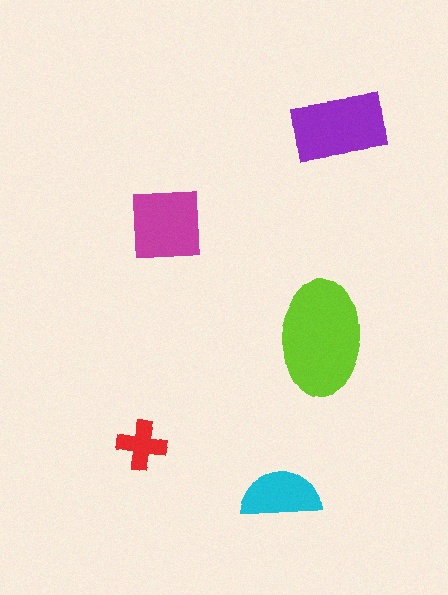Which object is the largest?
The lime ellipse.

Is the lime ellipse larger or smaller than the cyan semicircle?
Larger.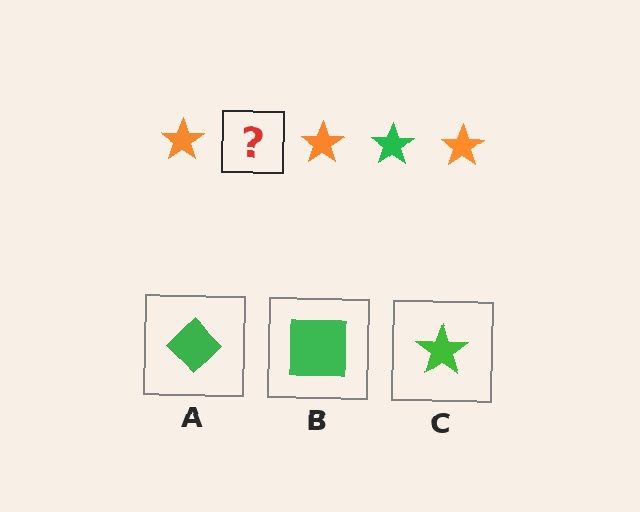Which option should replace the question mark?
Option C.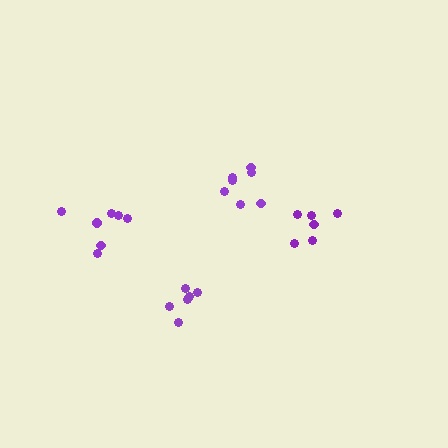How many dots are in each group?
Group 1: 7 dots, Group 2: 7 dots, Group 3: 6 dots, Group 4: 6 dots (26 total).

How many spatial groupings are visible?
There are 4 spatial groupings.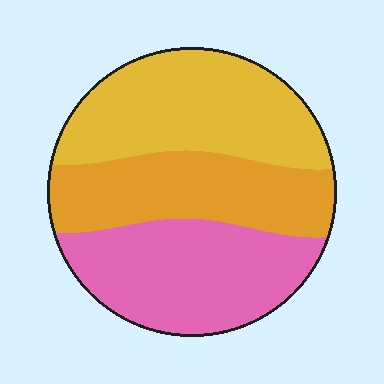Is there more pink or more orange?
Pink.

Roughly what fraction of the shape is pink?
Pink takes up about one third (1/3) of the shape.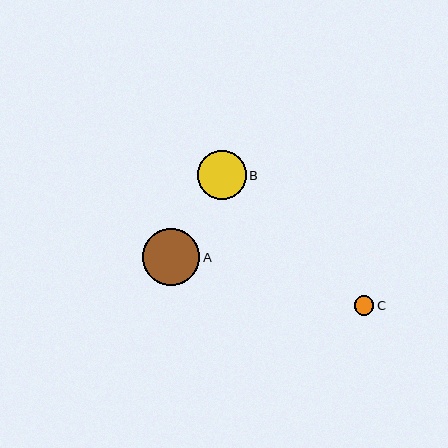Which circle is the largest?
Circle A is the largest with a size of approximately 57 pixels.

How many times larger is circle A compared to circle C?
Circle A is approximately 3.0 times the size of circle C.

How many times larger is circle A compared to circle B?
Circle A is approximately 1.2 times the size of circle B.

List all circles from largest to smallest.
From largest to smallest: A, B, C.